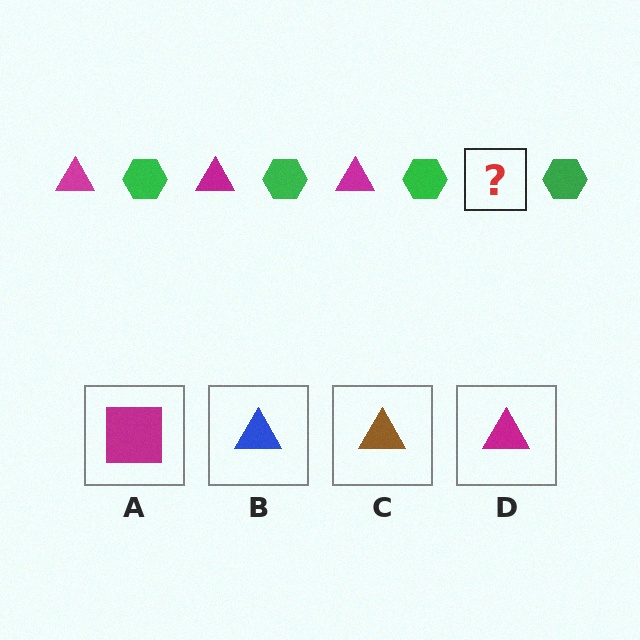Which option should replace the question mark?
Option D.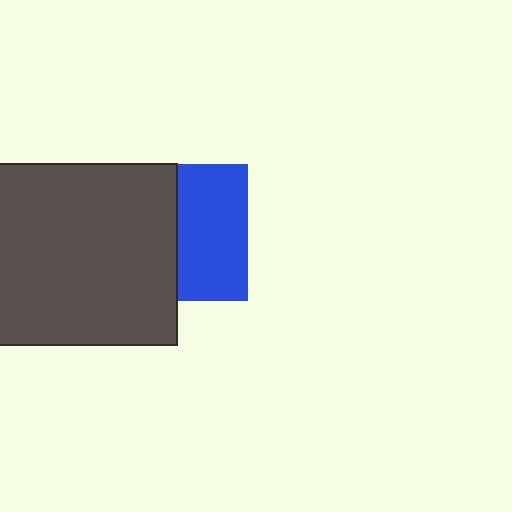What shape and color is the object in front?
The object in front is a dark gray square.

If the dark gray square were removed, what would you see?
You would see the complete blue square.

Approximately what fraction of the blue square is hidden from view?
Roughly 49% of the blue square is hidden behind the dark gray square.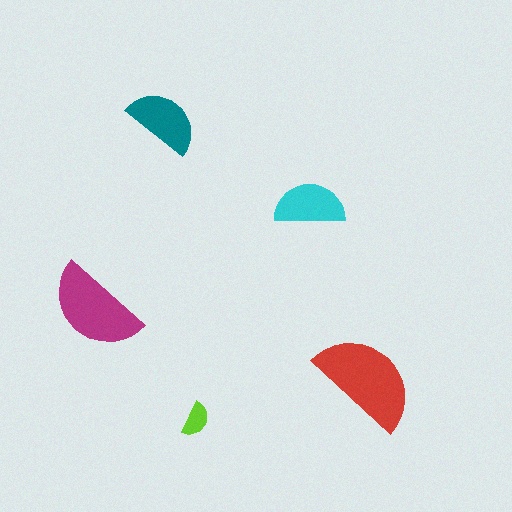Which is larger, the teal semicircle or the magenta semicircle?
The magenta one.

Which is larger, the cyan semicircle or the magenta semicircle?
The magenta one.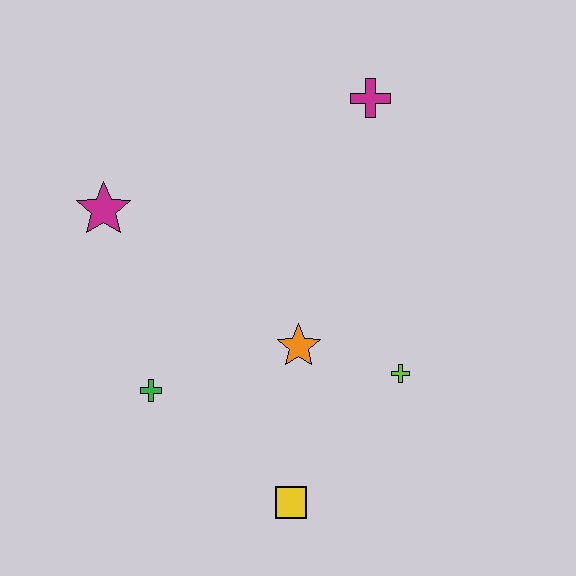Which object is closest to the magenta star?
The green cross is closest to the magenta star.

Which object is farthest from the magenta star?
The yellow square is farthest from the magenta star.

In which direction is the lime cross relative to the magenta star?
The lime cross is to the right of the magenta star.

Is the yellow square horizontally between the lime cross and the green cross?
Yes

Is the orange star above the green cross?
Yes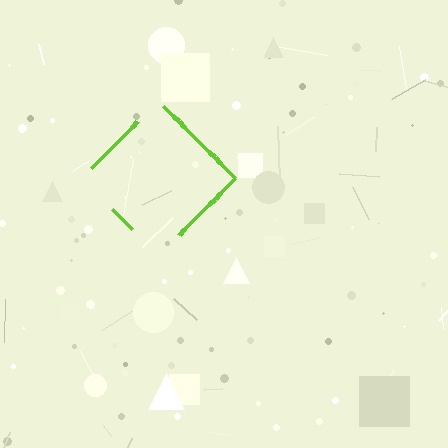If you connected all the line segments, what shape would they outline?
They would outline a diamond.